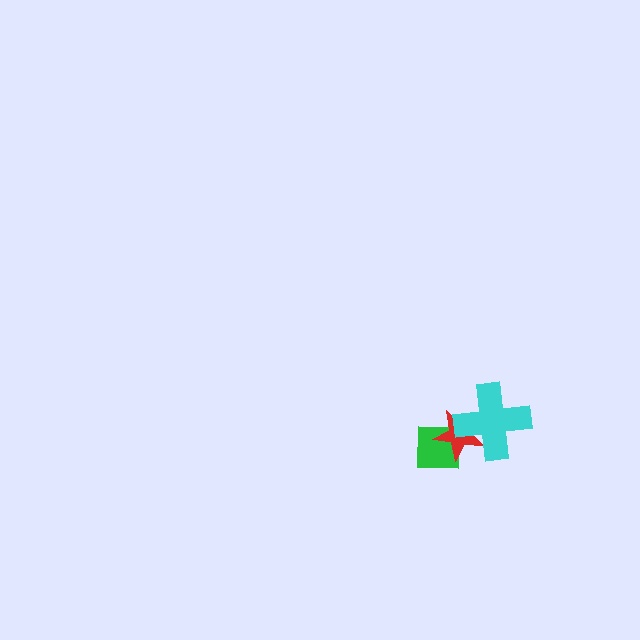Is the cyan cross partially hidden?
No, no other shape covers it.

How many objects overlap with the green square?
2 objects overlap with the green square.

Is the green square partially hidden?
Yes, it is partially covered by another shape.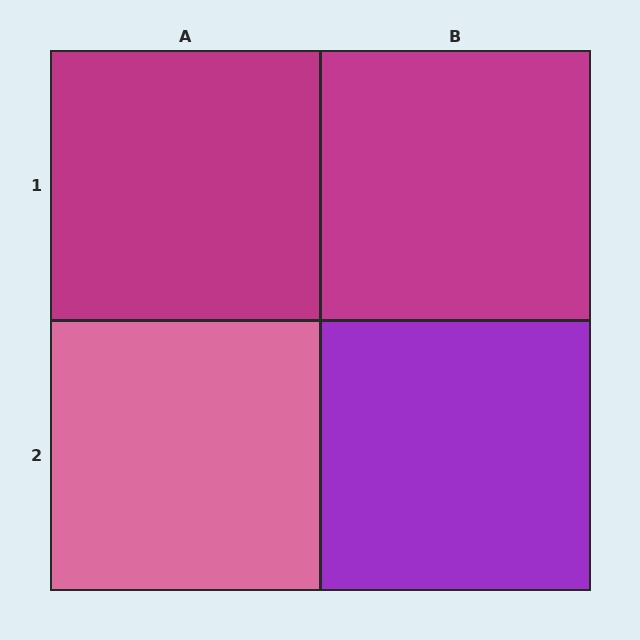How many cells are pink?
1 cell is pink.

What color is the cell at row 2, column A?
Pink.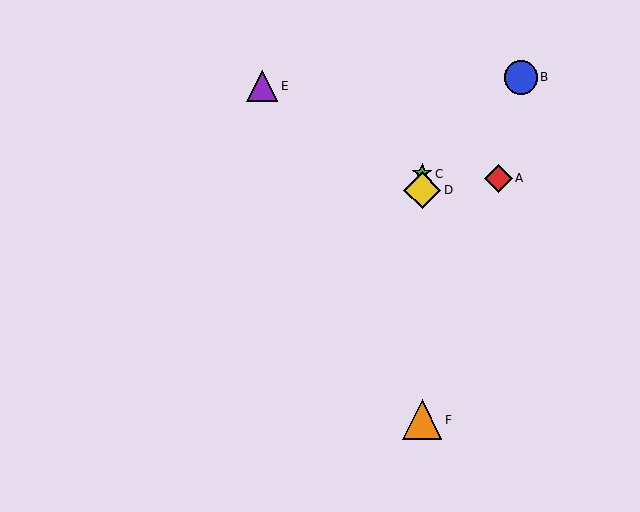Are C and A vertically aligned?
No, C is at x≈422 and A is at x≈499.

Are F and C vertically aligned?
Yes, both are at x≈422.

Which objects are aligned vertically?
Objects C, D, F are aligned vertically.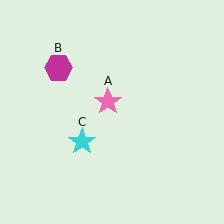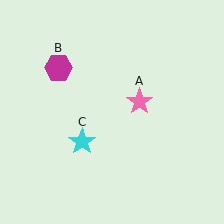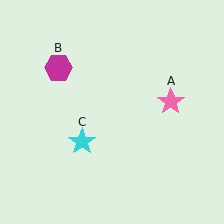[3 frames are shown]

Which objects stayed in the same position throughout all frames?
Magenta hexagon (object B) and cyan star (object C) remained stationary.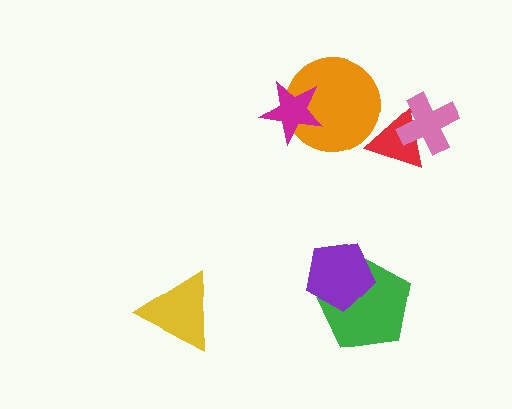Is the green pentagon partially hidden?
Yes, it is partially covered by another shape.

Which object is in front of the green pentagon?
The purple pentagon is in front of the green pentagon.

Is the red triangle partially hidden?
Yes, it is partially covered by another shape.